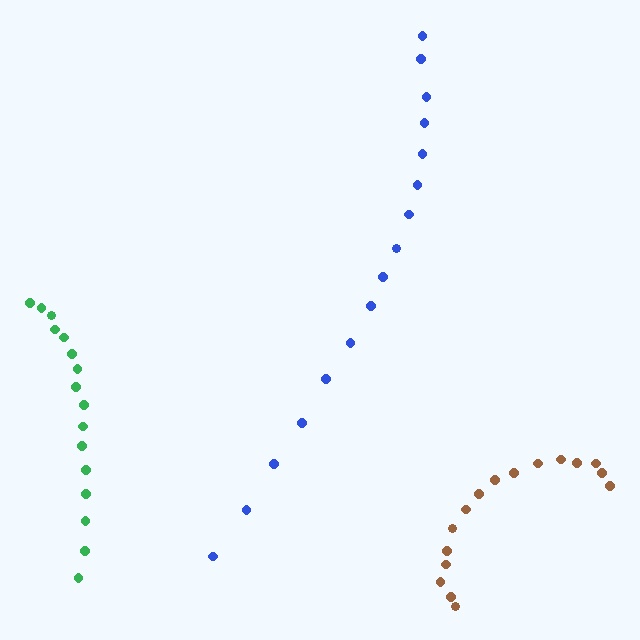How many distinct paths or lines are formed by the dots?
There are 3 distinct paths.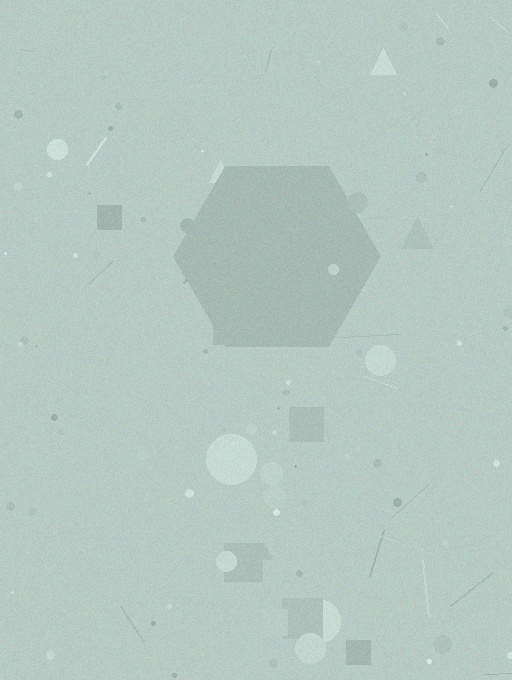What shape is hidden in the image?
A hexagon is hidden in the image.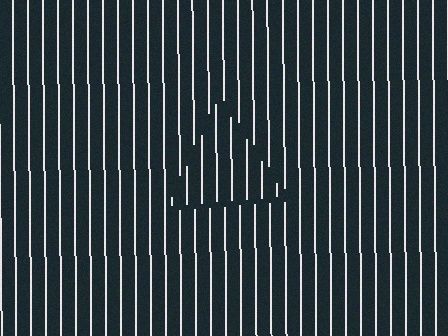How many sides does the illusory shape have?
3 sides — the line-ends trace a triangle.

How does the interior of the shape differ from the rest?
The interior of the shape contains the same grating, shifted by half a period — the contour is defined by the phase discontinuity where line-ends from the inner and outer gratings abut.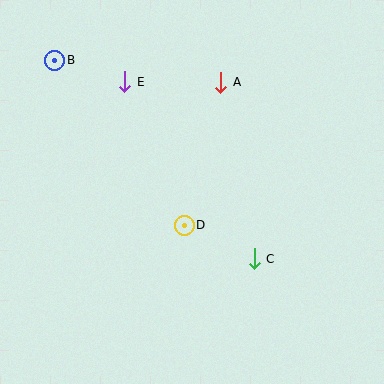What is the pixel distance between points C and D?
The distance between C and D is 77 pixels.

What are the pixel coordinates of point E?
Point E is at (125, 82).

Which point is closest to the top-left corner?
Point B is closest to the top-left corner.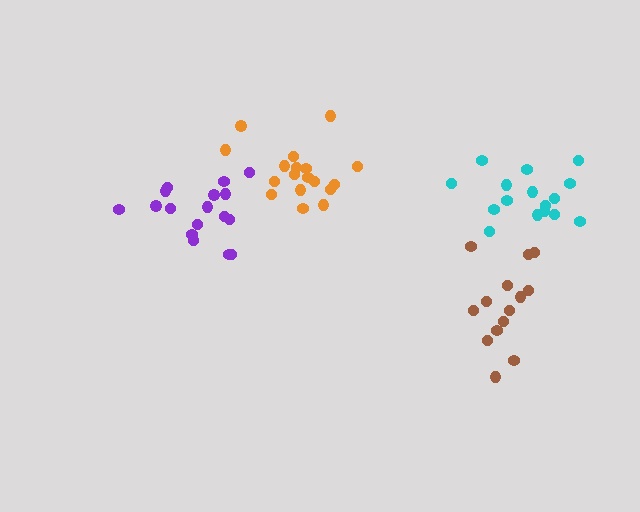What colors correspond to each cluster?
The clusters are colored: orange, cyan, purple, brown.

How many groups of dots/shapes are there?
There are 4 groups.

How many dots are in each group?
Group 1: 18 dots, Group 2: 16 dots, Group 3: 17 dots, Group 4: 14 dots (65 total).